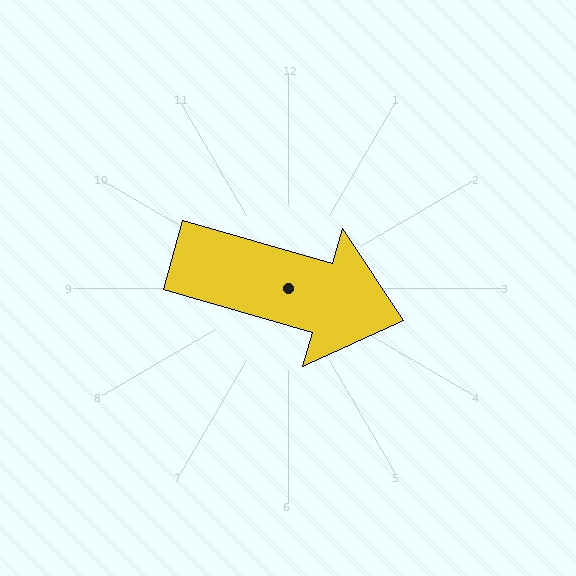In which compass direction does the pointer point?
East.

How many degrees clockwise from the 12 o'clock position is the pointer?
Approximately 106 degrees.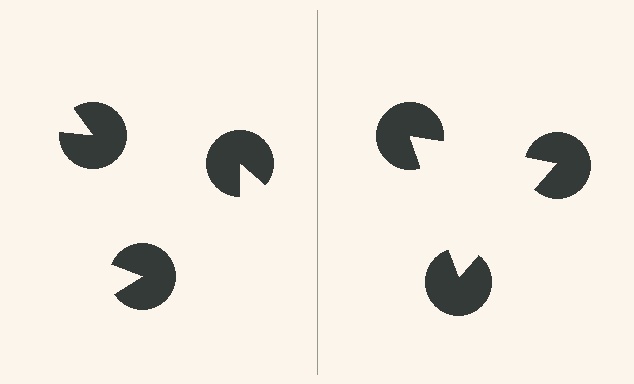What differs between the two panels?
The pac-man discs are positioned identically on both sides; only the wedge orientations differ. On the right they align to a triangle; on the left they are misaligned.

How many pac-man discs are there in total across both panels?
6 — 3 on each side.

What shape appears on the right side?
An illusory triangle.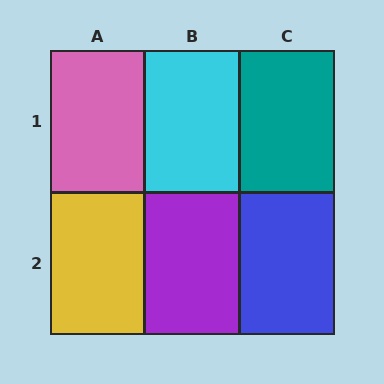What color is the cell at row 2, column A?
Yellow.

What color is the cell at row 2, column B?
Purple.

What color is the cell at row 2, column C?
Blue.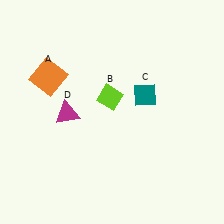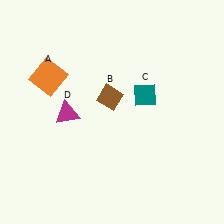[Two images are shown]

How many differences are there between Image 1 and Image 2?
There is 1 difference between the two images.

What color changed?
The diamond (B) changed from lime in Image 1 to brown in Image 2.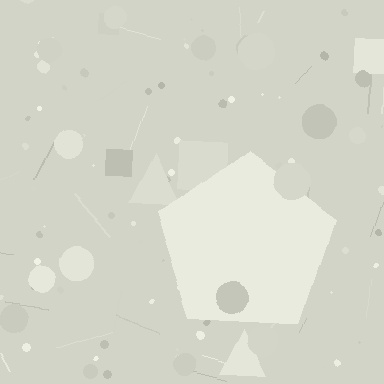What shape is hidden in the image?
A pentagon is hidden in the image.